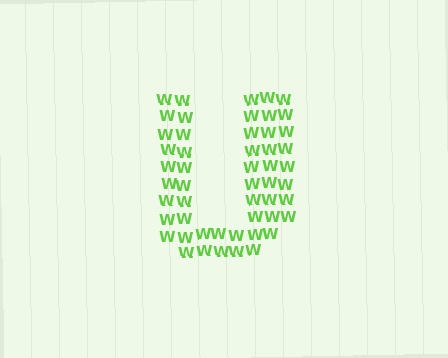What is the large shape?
The large shape is the letter U.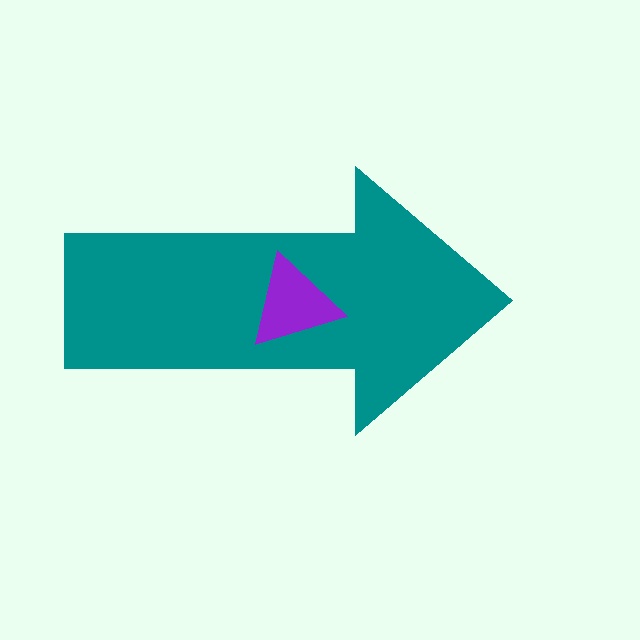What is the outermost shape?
The teal arrow.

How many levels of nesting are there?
2.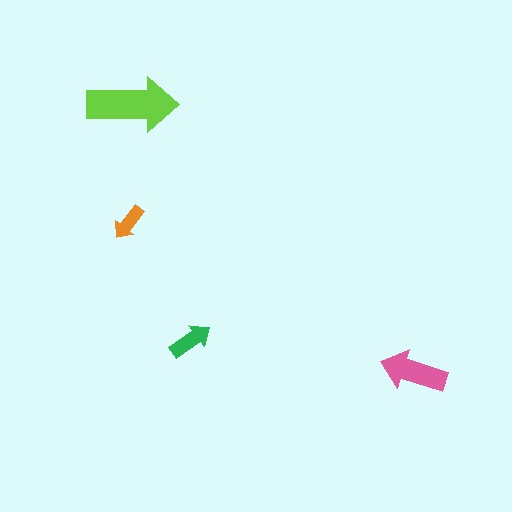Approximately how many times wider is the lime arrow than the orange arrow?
About 2.5 times wider.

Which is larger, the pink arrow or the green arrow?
The pink one.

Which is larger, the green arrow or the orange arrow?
The green one.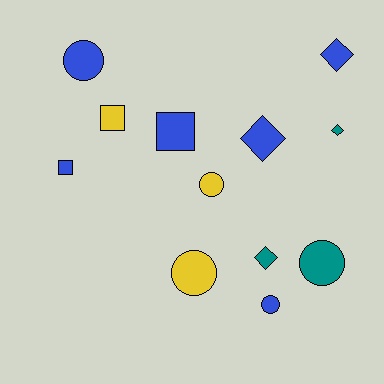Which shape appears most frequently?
Circle, with 5 objects.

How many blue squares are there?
There are 2 blue squares.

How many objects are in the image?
There are 12 objects.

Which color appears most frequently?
Blue, with 6 objects.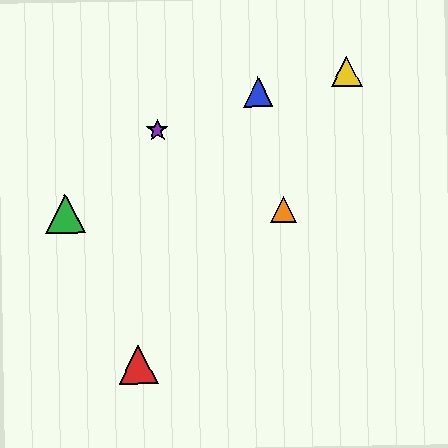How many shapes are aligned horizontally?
2 shapes (the green triangle, the orange triangle) are aligned horizontally.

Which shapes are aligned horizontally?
The green triangle, the orange triangle are aligned horizontally.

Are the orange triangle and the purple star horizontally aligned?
No, the orange triangle is at y≈210 and the purple star is at y≈130.